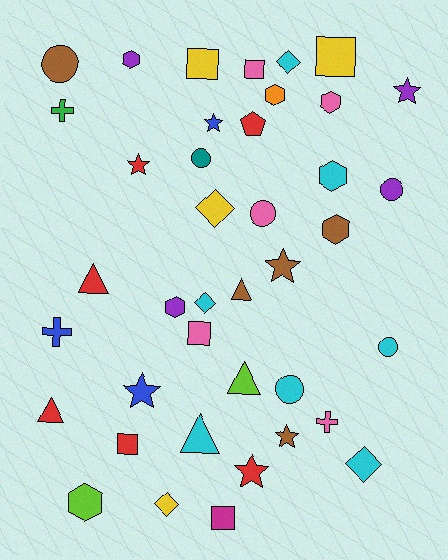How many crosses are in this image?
There are 3 crosses.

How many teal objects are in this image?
There is 1 teal object.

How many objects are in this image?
There are 40 objects.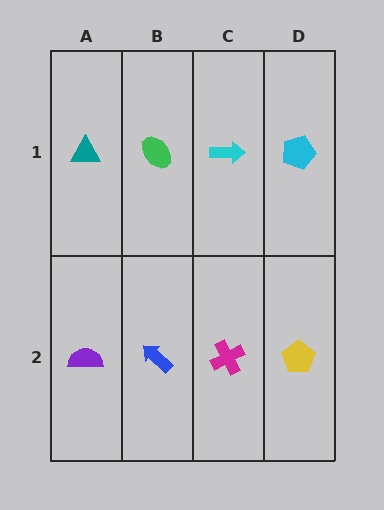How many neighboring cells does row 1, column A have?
2.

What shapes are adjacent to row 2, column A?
A teal triangle (row 1, column A), a blue arrow (row 2, column B).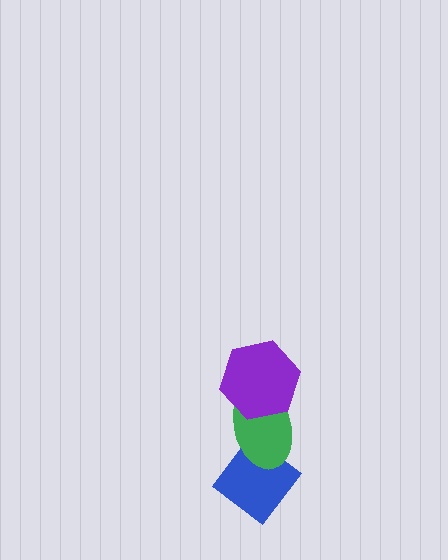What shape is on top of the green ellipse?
The purple hexagon is on top of the green ellipse.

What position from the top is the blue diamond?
The blue diamond is 3rd from the top.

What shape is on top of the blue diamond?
The green ellipse is on top of the blue diamond.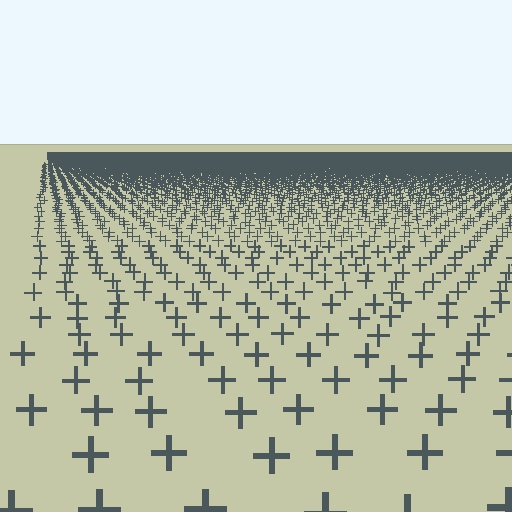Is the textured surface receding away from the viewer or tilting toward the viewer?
The surface is receding away from the viewer. Texture elements get smaller and denser toward the top.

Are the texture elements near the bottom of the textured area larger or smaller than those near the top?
Larger. Near the bottom, elements are closer to the viewer and appear at a bigger on-screen size.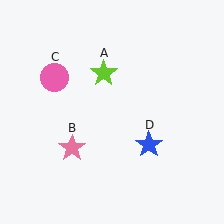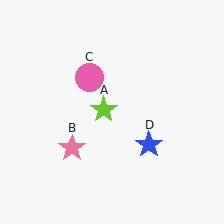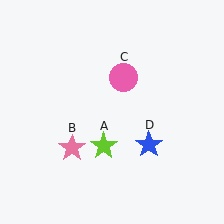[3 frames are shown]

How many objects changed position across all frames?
2 objects changed position: lime star (object A), pink circle (object C).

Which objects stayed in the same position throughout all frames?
Pink star (object B) and blue star (object D) remained stationary.